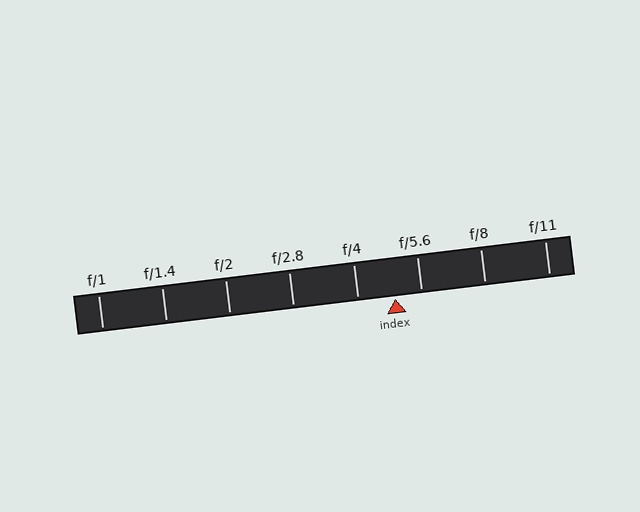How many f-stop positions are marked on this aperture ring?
There are 8 f-stop positions marked.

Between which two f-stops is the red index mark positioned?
The index mark is between f/4 and f/5.6.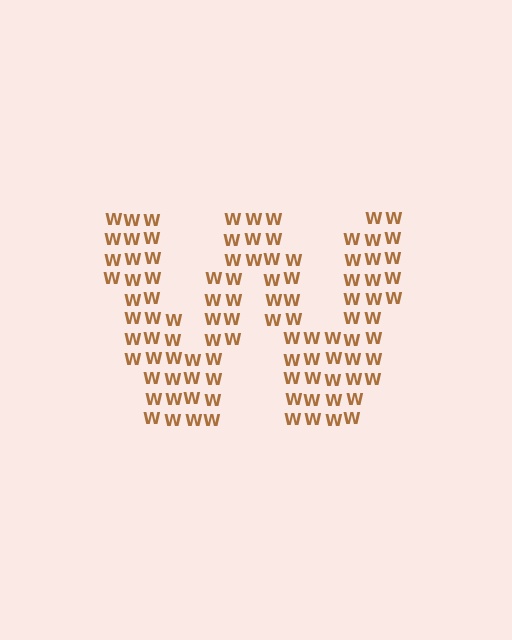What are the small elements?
The small elements are letter W's.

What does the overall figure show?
The overall figure shows the letter W.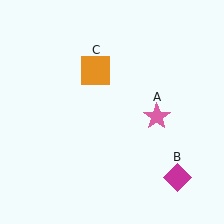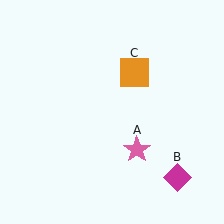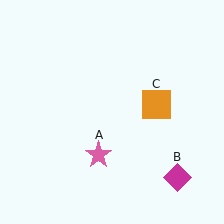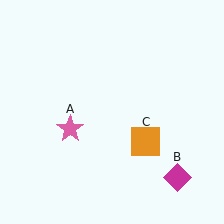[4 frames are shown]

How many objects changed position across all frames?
2 objects changed position: pink star (object A), orange square (object C).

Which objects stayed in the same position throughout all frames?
Magenta diamond (object B) remained stationary.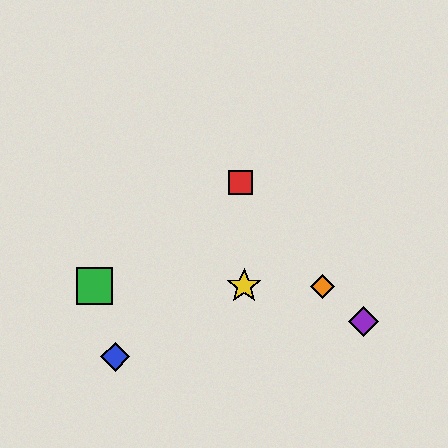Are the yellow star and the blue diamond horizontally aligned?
No, the yellow star is at y≈286 and the blue diamond is at y≈357.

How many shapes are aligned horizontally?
3 shapes (the green square, the yellow star, the orange diamond) are aligned horizontally.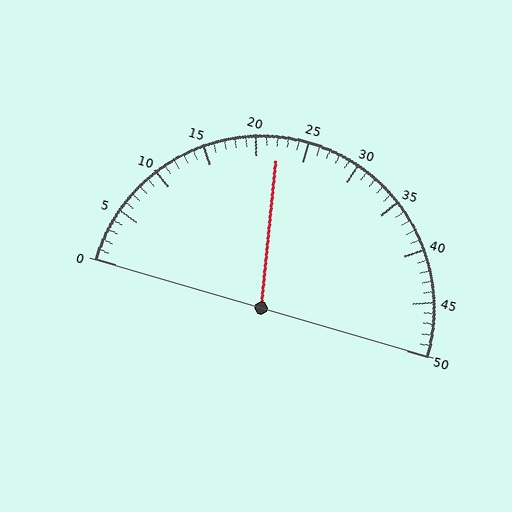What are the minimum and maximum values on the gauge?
The gauge ranges from 0 to 50.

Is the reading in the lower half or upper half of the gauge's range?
The reading is in the lower half of the range (0 to 50).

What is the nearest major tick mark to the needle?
The nearest major tick mark is 20.